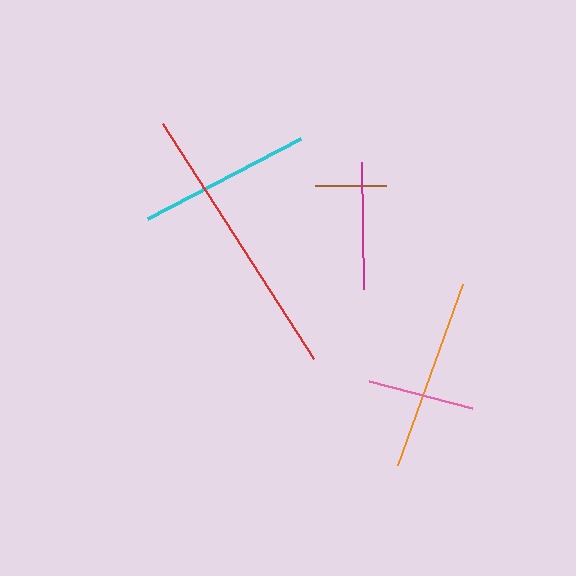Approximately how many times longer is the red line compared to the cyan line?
The red line is approximately 1.6 times the length of the cyan line.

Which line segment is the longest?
The red line is the longest at approximately 279 pixels.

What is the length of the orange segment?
The orange segment is approximately 192 pixels long.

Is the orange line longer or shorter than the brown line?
The orange line is longer than the brown line.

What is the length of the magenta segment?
The magenta segment is approximately 127 pixels long.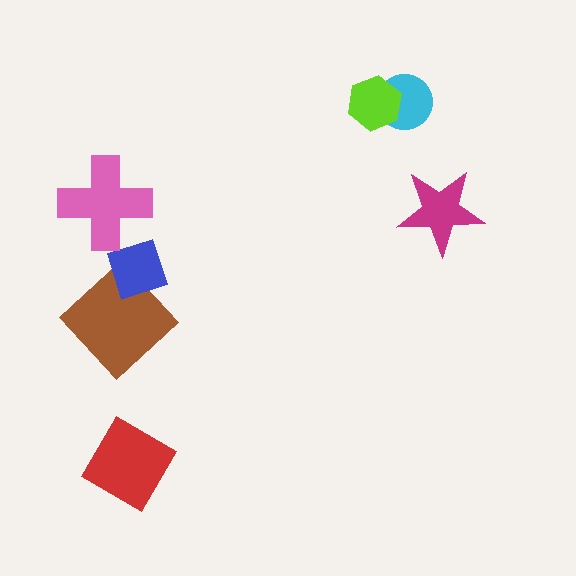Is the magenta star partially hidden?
No, no other shape covers it.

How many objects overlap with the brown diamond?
1 object overlaps with the brown diamond.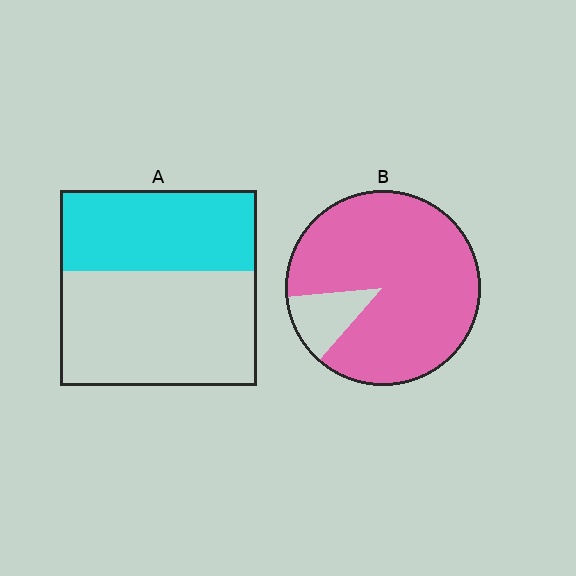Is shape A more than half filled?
No.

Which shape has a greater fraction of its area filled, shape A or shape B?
Shape B.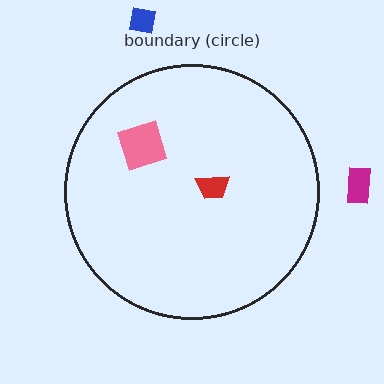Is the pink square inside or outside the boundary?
Inside.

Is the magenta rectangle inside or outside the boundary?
Outside.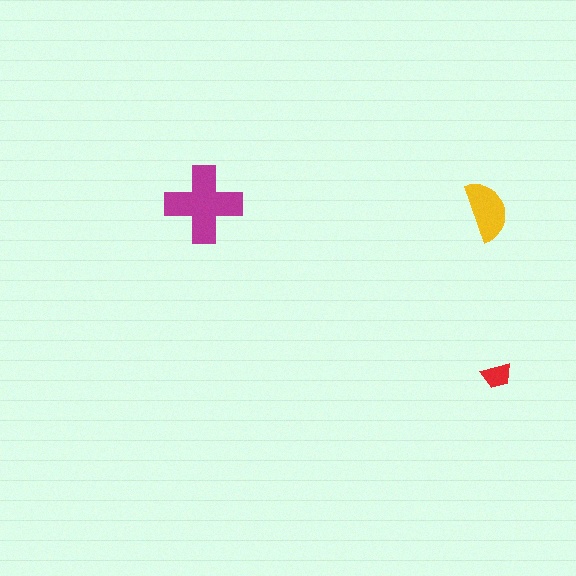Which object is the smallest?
The red trapezoid.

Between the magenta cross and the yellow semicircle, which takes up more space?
The magenta cross.